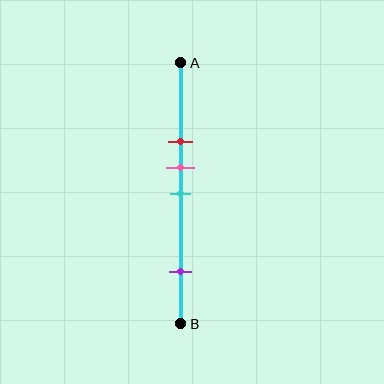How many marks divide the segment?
There are 4 marks dividing the segment.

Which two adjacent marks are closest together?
The pink and cyan marks are the closest adjacent pair.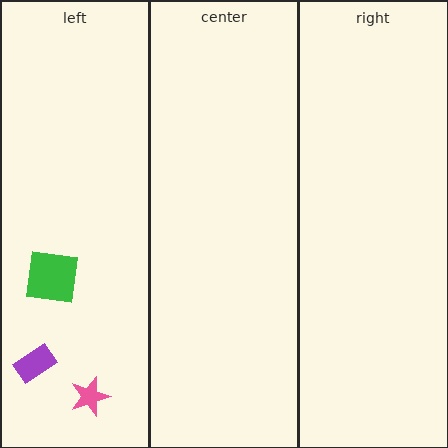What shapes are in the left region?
The pink star, the purple rectangle, the green square.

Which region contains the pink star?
The left region.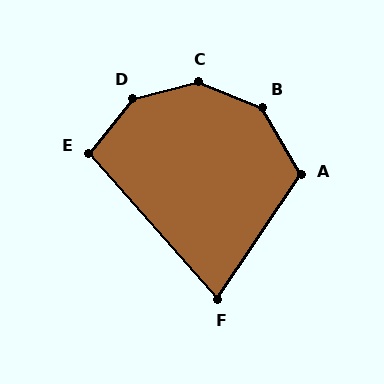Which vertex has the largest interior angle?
C, at approximately 144 degrees.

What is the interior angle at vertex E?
Approximately 100 degrees (obtuse).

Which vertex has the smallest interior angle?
F, at approximately 75 degrees.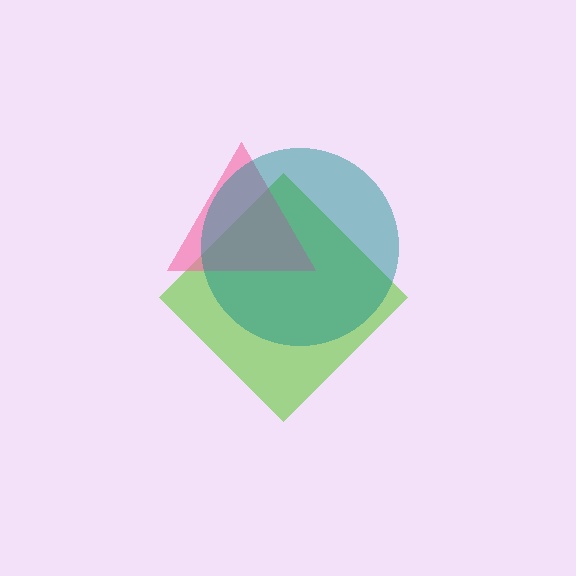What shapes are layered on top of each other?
The layered shapes are: a lime diamond, a pink triangle, a teal circle.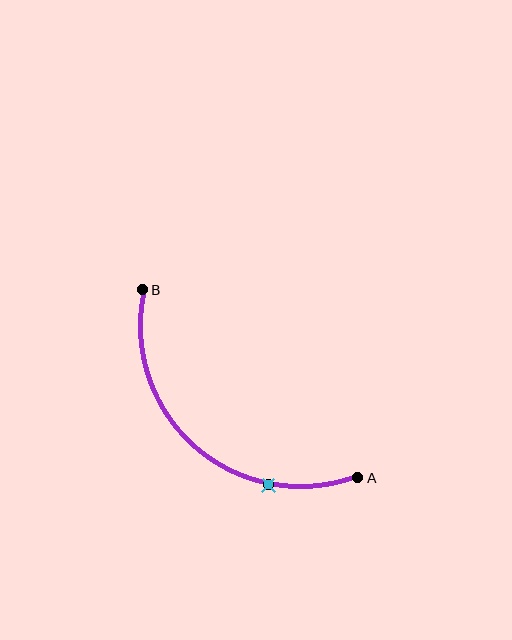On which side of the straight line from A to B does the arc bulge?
The arc bulges below and to the left of the straight line connecting A and B.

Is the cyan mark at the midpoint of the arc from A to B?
No. The cyan mark lies on the arc but is closer to endpoint A. The arc midpoint would be at the point on the curve equidistant along the arc from both A and B.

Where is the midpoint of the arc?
The arc midpoint is the point on the curve farthest from the straight line joining A and B. It sits below and to the left of that line.